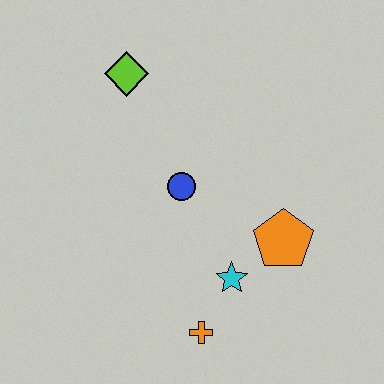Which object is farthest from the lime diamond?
The orange cross is farthest from the lime diamond.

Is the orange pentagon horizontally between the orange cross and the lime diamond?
No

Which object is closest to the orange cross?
The cyan star is closest to the orange cross.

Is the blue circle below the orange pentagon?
No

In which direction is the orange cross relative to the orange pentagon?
The orange cross is below the orange pentagon.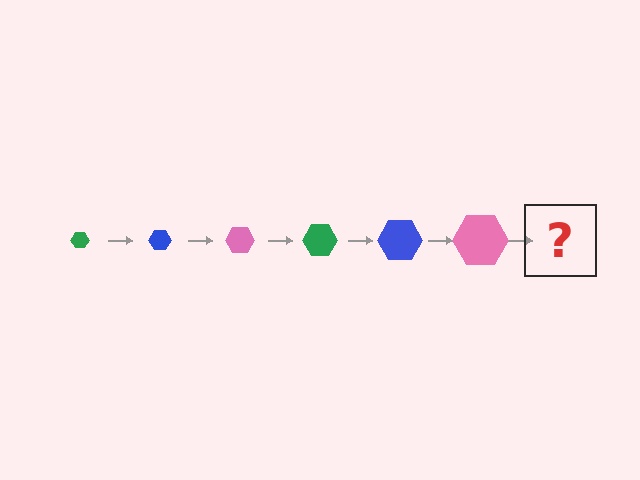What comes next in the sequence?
The next element should be a green hexagon, larger than the previous one.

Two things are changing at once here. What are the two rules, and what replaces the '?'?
The two rules are that the hexagon grows larger each step and the color cycles through green, blue, and pink. The '?' should be a green hexagon, larger than the previous one.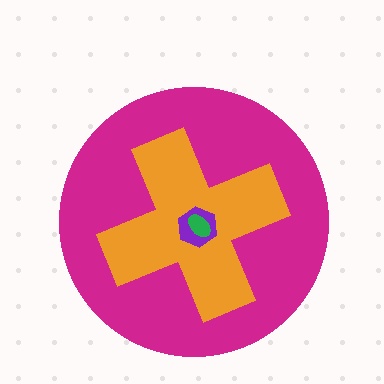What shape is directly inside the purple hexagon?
The green ellipse.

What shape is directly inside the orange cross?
The purple hexagon.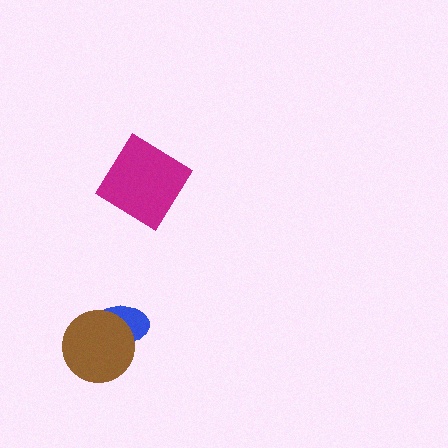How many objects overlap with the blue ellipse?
1 object overlaps with the blue ellipse.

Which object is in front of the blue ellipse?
The brown circle is in front of the blue ellipse.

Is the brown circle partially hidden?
No, no other shape covers it.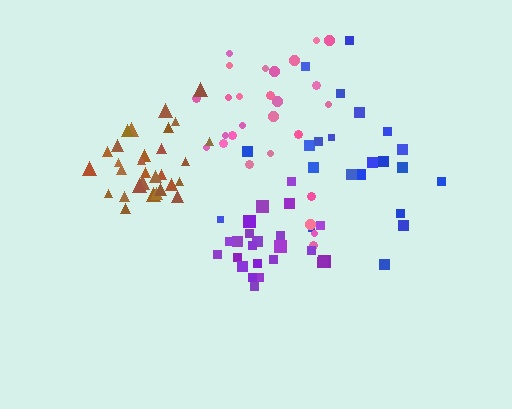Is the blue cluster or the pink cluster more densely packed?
Pink.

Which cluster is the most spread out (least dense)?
Blue.